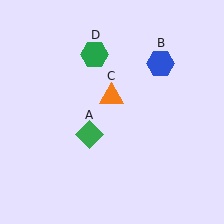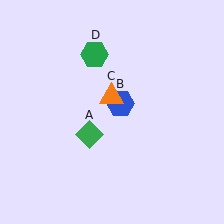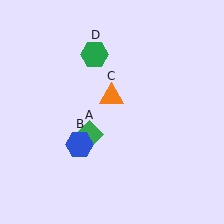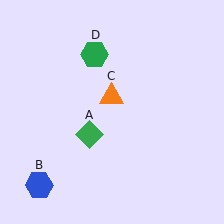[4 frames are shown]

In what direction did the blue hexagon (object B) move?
The blue hexagon (object B) moved down and to the left.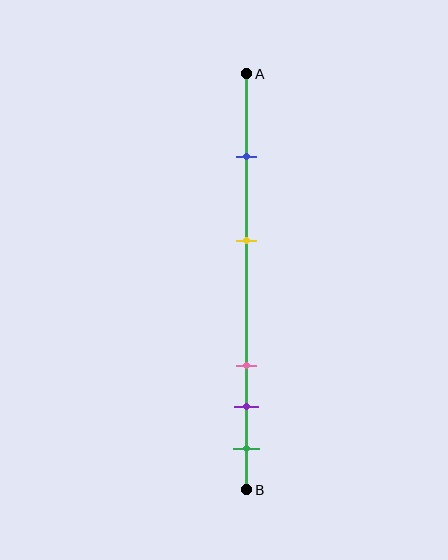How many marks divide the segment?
There are 5 marks dividing the segment.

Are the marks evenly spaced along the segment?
No, the marks are not evenly spaced.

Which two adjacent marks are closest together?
The purple and green marks are the closest adjacent pair.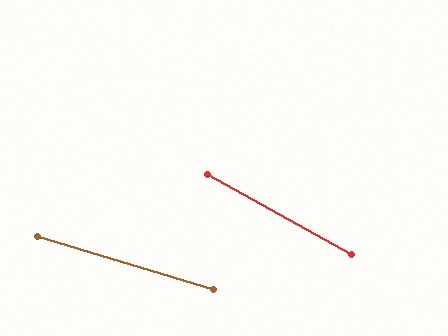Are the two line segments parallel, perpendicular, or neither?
Neither parallel nor perpendicular — they differ by about 12°.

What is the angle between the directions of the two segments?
Approximately 12 degrees.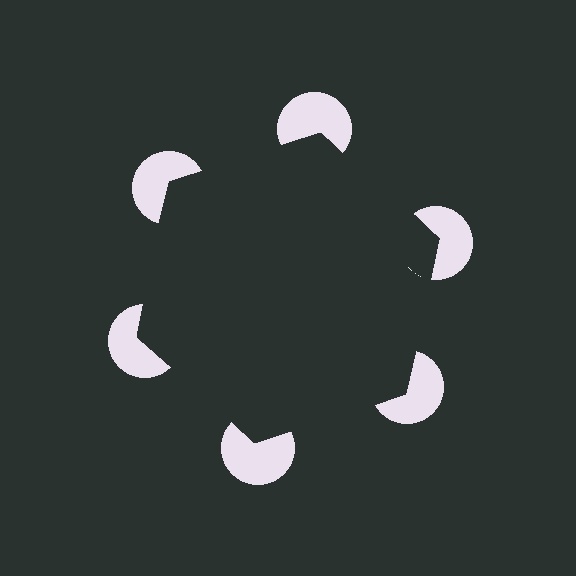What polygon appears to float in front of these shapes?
An illusory hexagon — its edges are inferred from the aligned wedge cuts in the pac-man discs, not physically drawn.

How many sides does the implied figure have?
6 sides.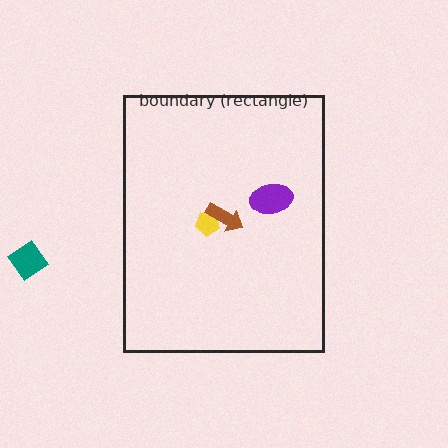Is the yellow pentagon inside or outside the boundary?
Inside.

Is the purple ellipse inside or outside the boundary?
Inside.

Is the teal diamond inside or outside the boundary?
Outside.